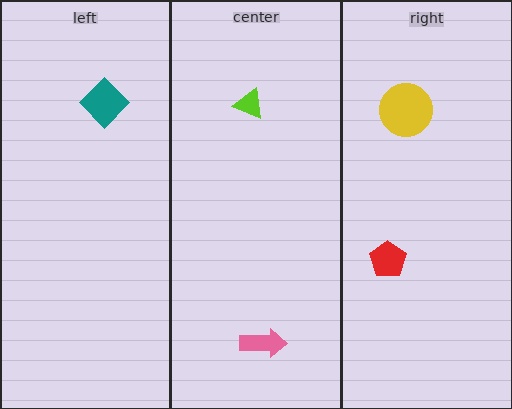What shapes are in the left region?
The teal diamond.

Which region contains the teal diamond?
The left region.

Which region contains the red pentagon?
The right region.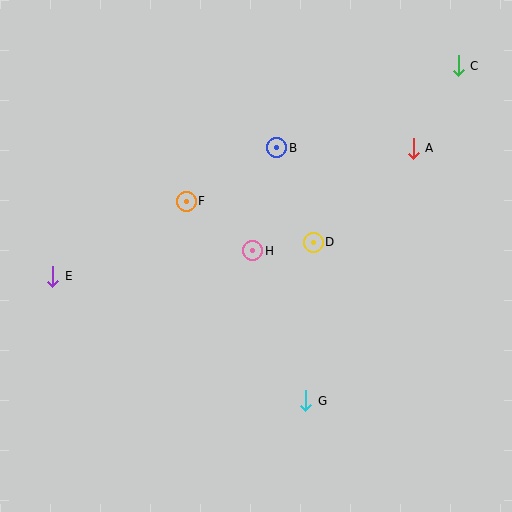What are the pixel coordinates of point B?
Point B is at (276, 148).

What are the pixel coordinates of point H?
Point H is at (253, 251).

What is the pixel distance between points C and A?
The distance between C and A is 94 pixels.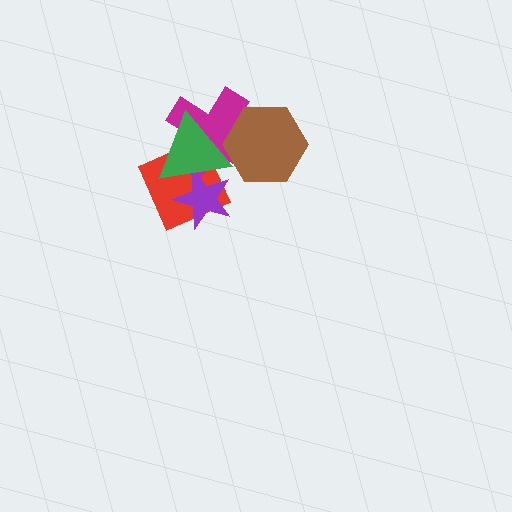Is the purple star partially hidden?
Yes, it is partially covered by another shape.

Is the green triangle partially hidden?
Yes, it is partially covered by another shape.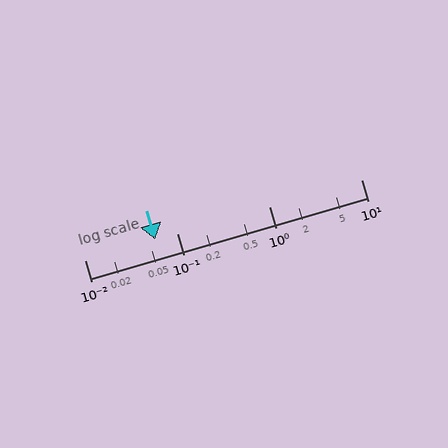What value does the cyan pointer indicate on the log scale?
The pointer indicates approximately 0.058.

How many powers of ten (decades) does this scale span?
The scale spans 3 decades, from 0.01 to 10.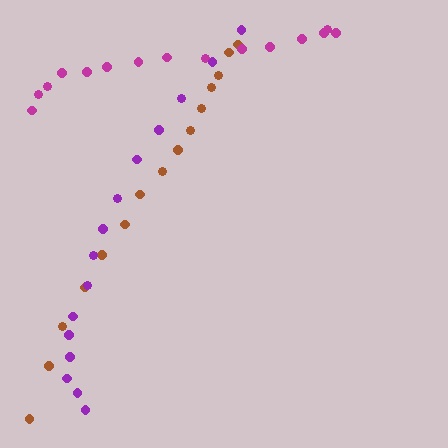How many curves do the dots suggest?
There are 3 distinct paths.